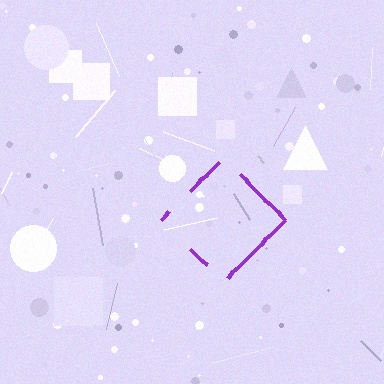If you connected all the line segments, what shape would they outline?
They would outline a diamond.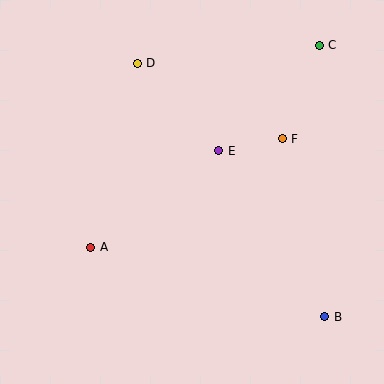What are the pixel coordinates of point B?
Point B is at (325, 317).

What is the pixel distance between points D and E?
The distance between D and E is 120 pixels.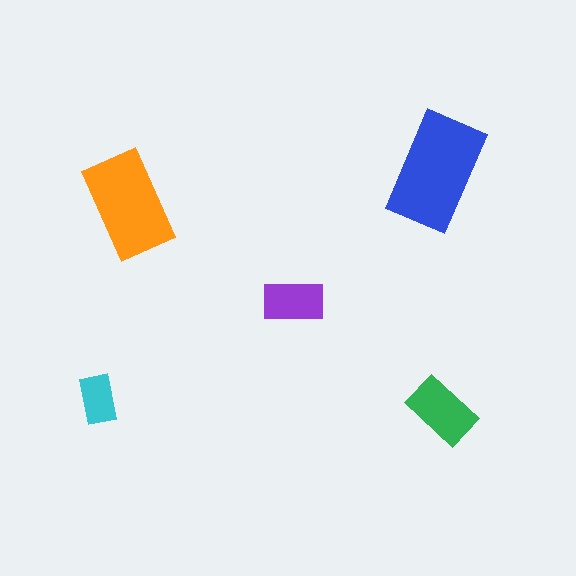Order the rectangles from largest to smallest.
the blue one, the orange one, the green one, the purple one, the cyan one.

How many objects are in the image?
There are 5 objects in the image.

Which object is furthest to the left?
The cyan rectangle is leftmost.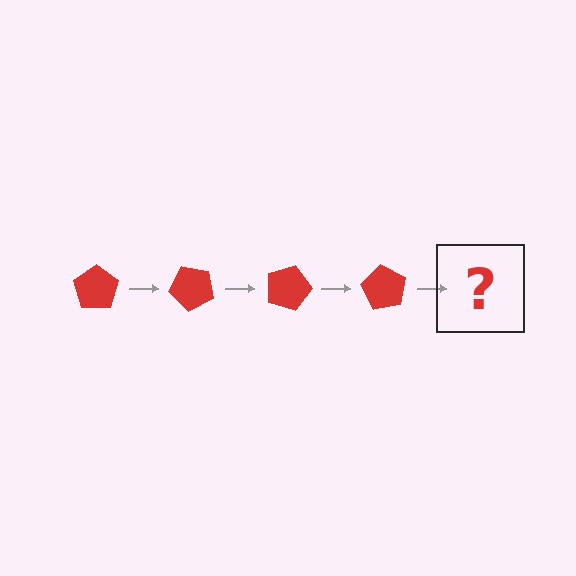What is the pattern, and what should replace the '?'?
The pattern is that the pentagon rotates 45 degrees each step. The '?' should be a red pentagon rotated 180 degrees.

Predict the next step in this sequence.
The next step is a red pentagon rotated 180 degrees.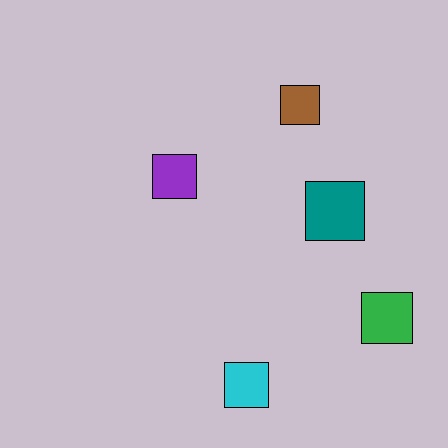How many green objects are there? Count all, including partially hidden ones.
There is 1 green object.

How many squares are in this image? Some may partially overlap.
There are 5 squares.